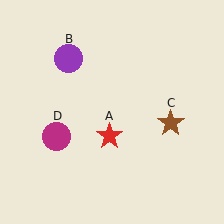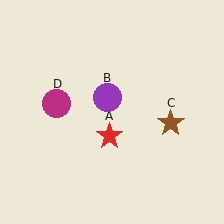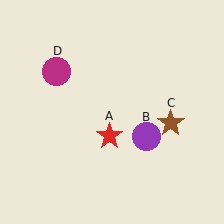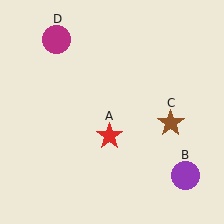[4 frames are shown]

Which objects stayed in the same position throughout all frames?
Red star (object A) and brown star (object C) remained stationary.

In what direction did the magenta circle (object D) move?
The magenta circle (object D) moved up.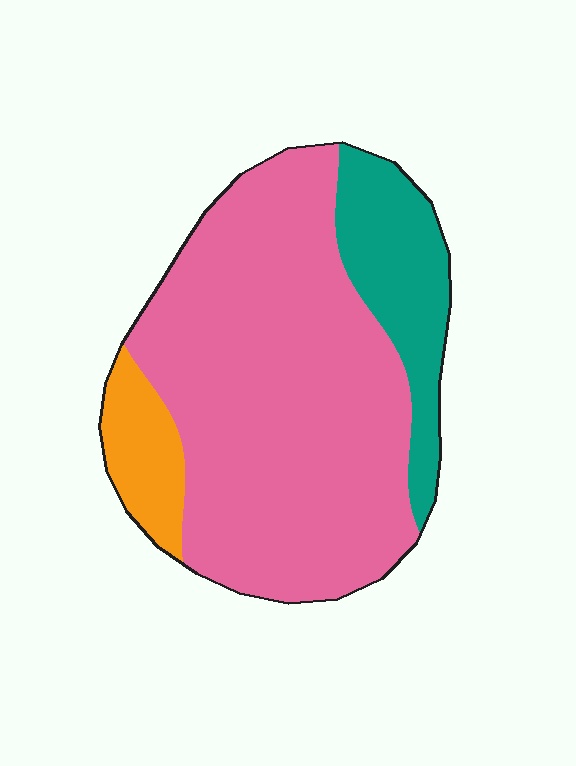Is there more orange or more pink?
Pink.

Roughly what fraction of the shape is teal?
Teal takes up about one sixth (1/6) of the shape.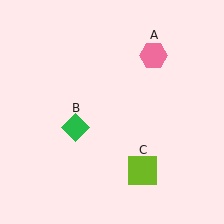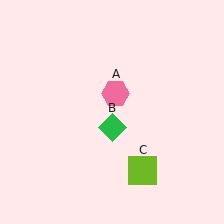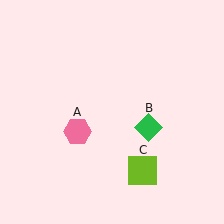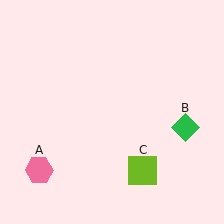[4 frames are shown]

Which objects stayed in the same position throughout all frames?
Lime square (object C) remained stationary.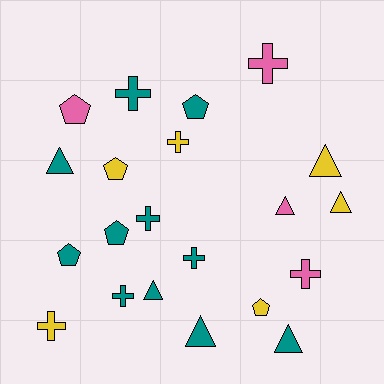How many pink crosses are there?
There are 2 pink crosses.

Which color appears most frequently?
Teal, with 11 objects.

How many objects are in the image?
There are 21 objects.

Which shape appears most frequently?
Cross, with 8 objects.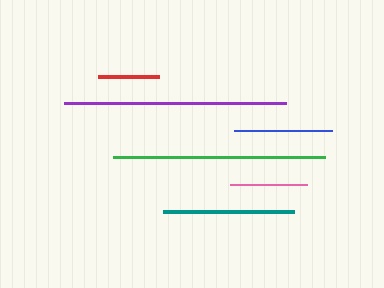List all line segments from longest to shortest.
From longest to shortest: purple, green, teal, blue, pink, red.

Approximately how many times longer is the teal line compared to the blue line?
The teal line is approximately 1.3 times the length of the blue line.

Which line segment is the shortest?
The red line is the shortest at approximately 61 pixels.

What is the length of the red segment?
The red segment is approximately 61 pixels long.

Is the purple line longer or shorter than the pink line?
The purple line is longer than the pink line.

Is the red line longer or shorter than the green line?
The green line is longer than the red line.